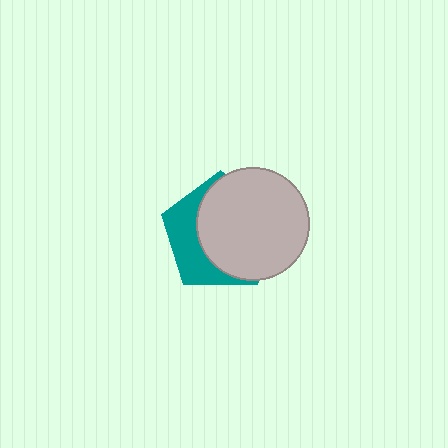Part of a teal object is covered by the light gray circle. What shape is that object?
It is a pentagon.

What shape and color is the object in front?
The object in front is a light gray circle.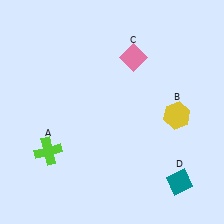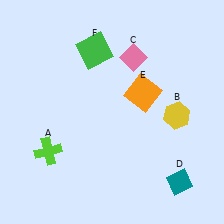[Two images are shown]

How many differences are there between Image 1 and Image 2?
There are 2 differences between the two images.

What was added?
An orange square (E), a green square (F) were added in Image 2.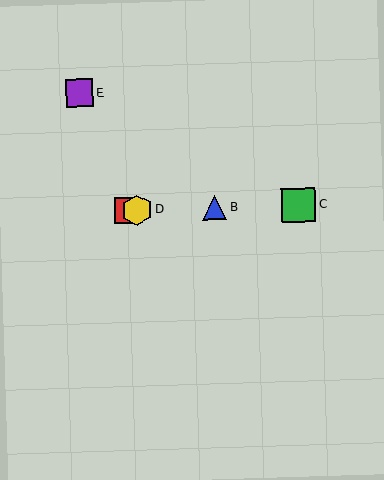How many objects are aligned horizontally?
4 objects (A, B, C, D) are aligned horizontally.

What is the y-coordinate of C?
Object C is at y≈205.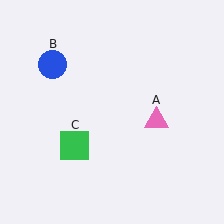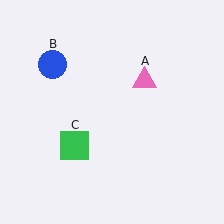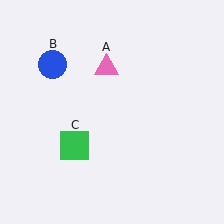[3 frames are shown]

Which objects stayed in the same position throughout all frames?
Blue circle (object B) and green square (object C) remained stationary.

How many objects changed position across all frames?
1 object changed position: pink triangle (object A).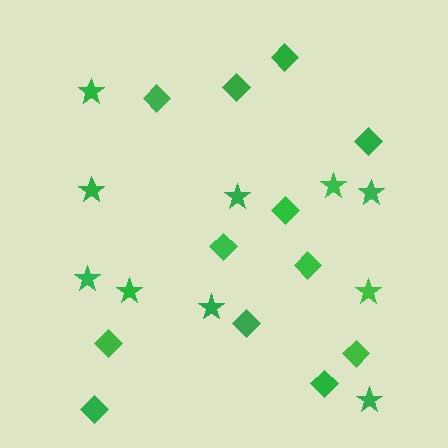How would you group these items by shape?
There are 2 groups: one group of diamonds (12) and one group of stars (10).